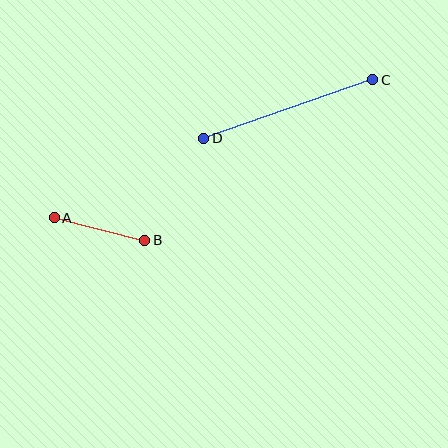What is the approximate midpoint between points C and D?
The midpoint is at approximately (288, 109) pixels.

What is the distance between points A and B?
The distance is approximately 93 pixels.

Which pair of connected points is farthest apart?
Points C and D are farthest apart.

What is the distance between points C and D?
The distance is approximately 179 pixels.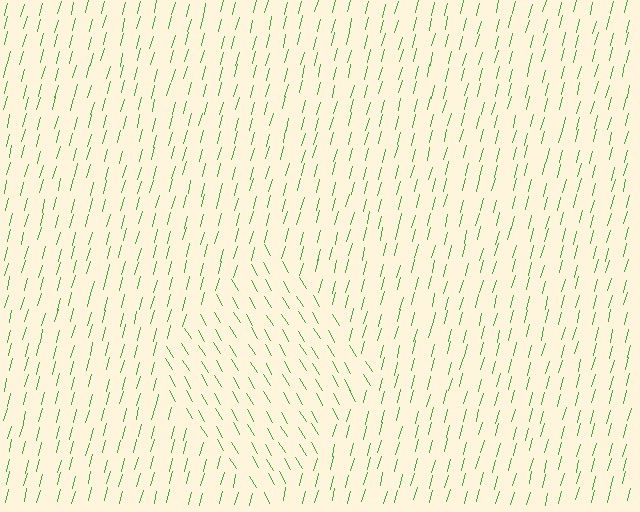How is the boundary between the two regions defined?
The boundary is defined purely by a change in line orientation (approximately 45 degrees difference). All lines are the same color and thickness.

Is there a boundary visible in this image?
Yes, there is a texture boundary formed by a change in line orientation.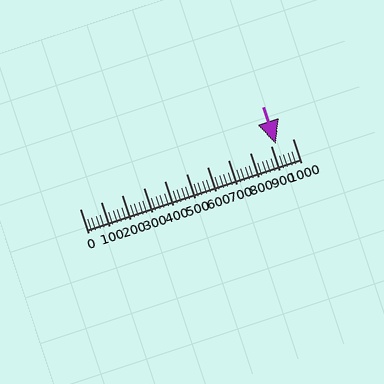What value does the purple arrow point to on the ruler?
The purple arrow points to approximately 920.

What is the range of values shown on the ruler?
The ruler shows values from 0 to 1000.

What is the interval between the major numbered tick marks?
The major tick marks are spaced 100 units apart.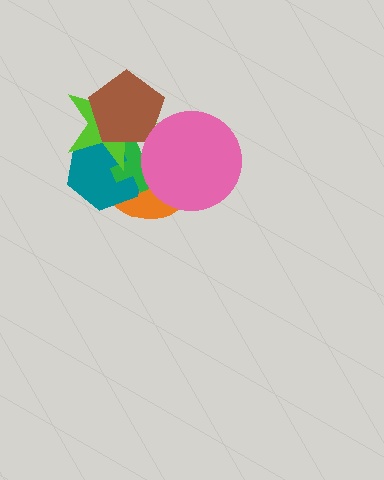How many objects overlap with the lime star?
3 objects overlap with the lime star.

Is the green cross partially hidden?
Yes, it is partially covered by another shape.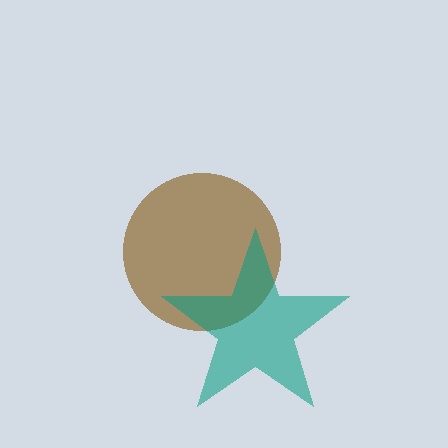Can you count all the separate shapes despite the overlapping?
Yes, there are 2 separate shapes.